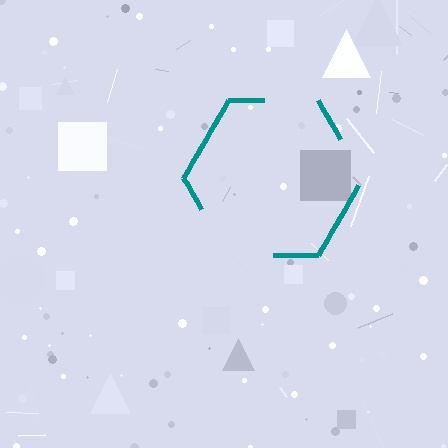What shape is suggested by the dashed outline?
The dashed outline suggests a hexagon.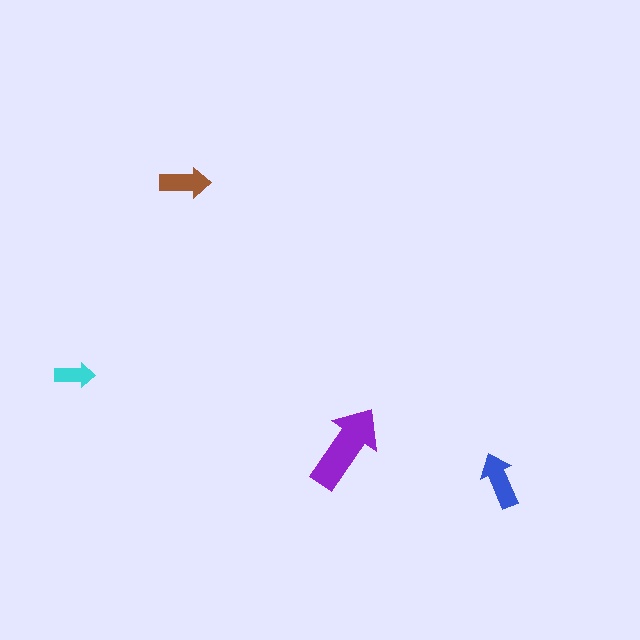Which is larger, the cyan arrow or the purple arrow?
The purple one.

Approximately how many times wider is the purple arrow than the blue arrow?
About 1.5 times wider.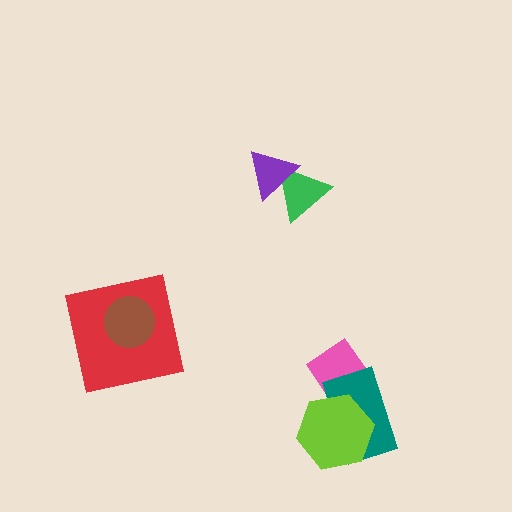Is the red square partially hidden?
Yes, it is partially covered by another shape.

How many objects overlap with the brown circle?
1 object overlaps with the brown circle.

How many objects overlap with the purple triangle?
1 object overlaps with the purple triangle.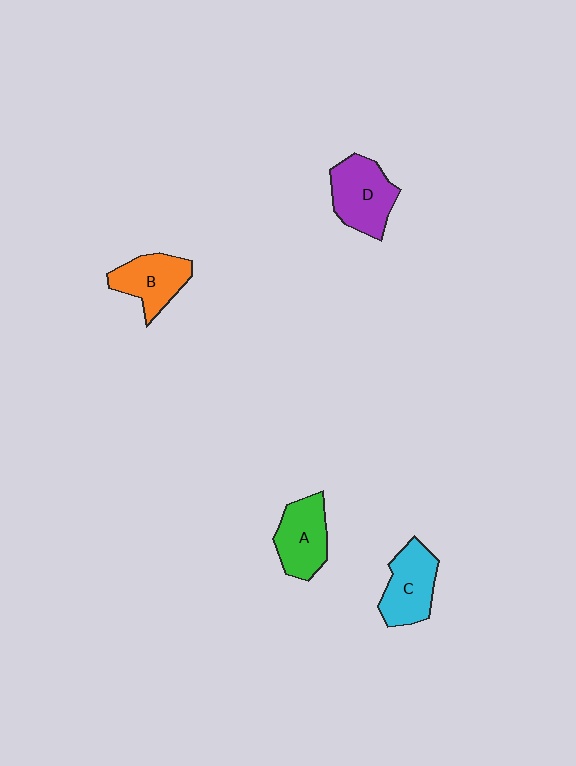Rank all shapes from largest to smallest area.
From largest to smallest: D (purple), C (cyan), A (green), B (orange).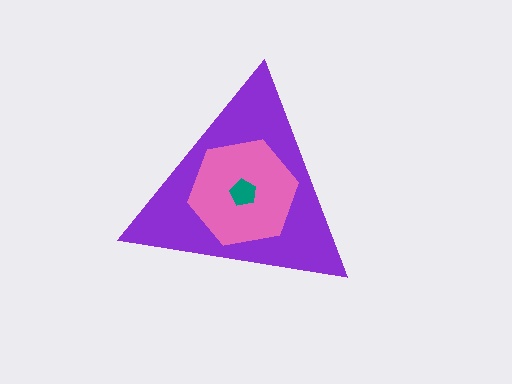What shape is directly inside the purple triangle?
The pink hexagon.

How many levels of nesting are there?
3.